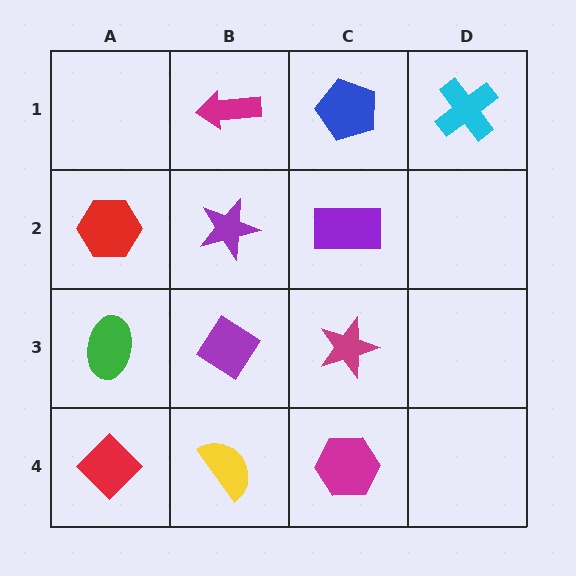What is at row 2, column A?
A red hexagon.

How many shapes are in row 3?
3 shapes.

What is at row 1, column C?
A blue pentagon.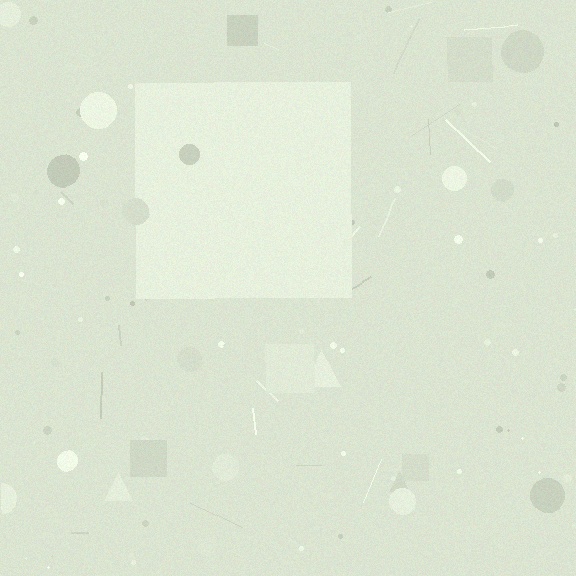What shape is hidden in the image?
A square is hidden in the image.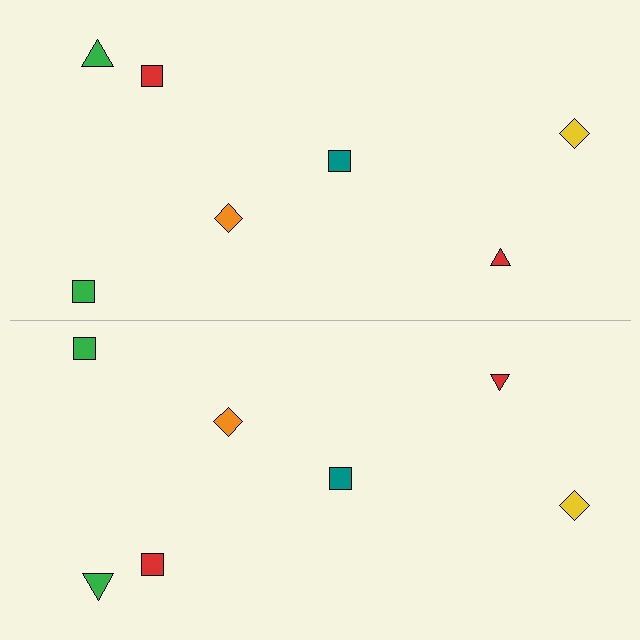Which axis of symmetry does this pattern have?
The pattern has a horizontal axis of symmetry running through the center of the image.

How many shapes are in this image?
There are 14 shapes in this image.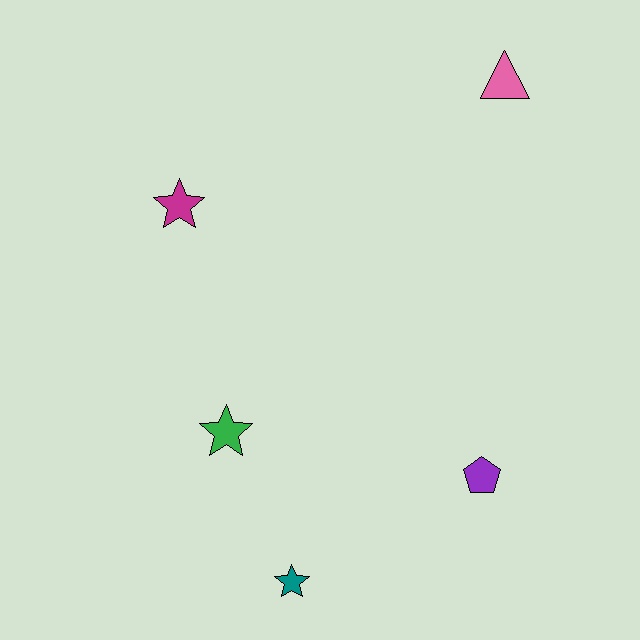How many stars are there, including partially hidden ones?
There are 3 stars.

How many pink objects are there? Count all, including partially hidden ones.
There is 1 pink object.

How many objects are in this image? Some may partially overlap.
There are 5 objects.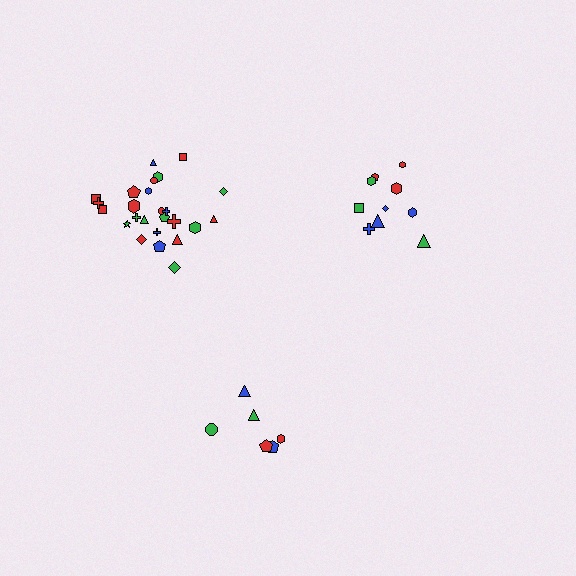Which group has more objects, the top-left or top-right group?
The top-left group.